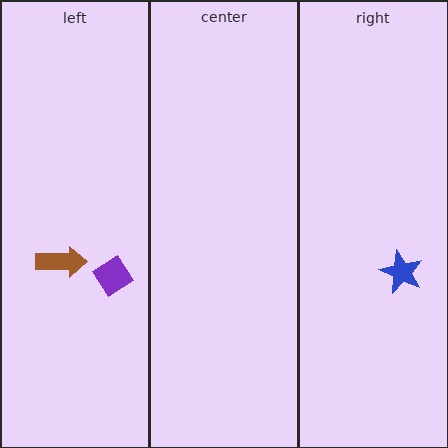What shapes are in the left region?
The brown arrow, the purple diamond.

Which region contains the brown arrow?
The left region.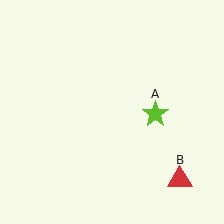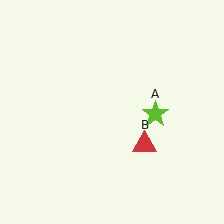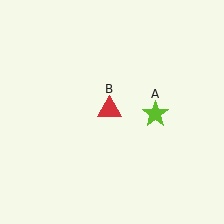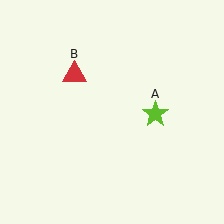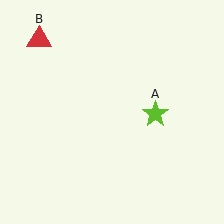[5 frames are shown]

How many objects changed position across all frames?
1 object changed position: red triangle (object B).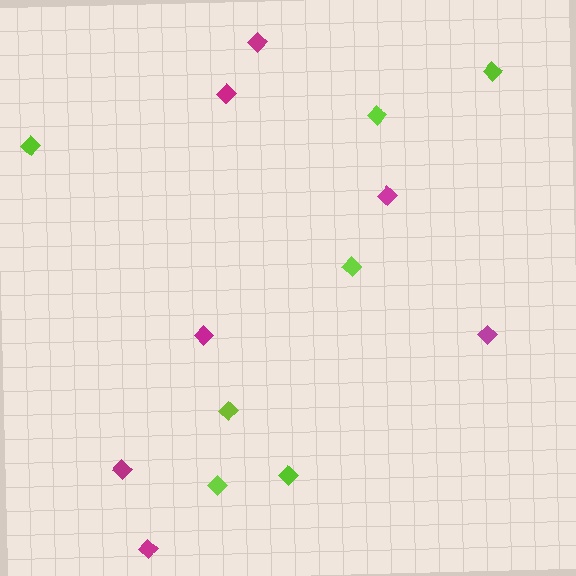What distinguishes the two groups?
There are 2 groups: one group of lime diamonds (7) and one group of magenta diamonds (7).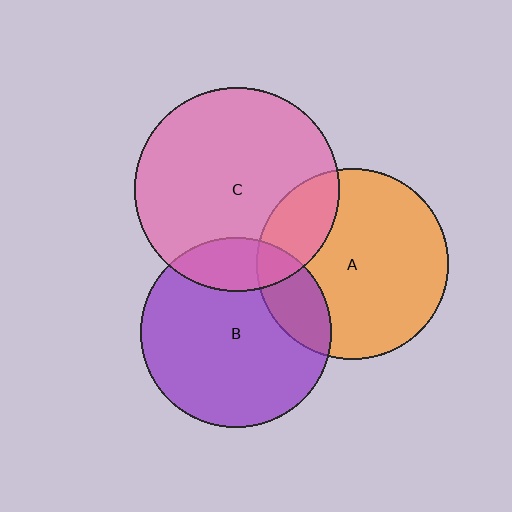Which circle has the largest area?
Circle C (pink).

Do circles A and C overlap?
Yes.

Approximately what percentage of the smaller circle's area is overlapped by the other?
Approximately 20%.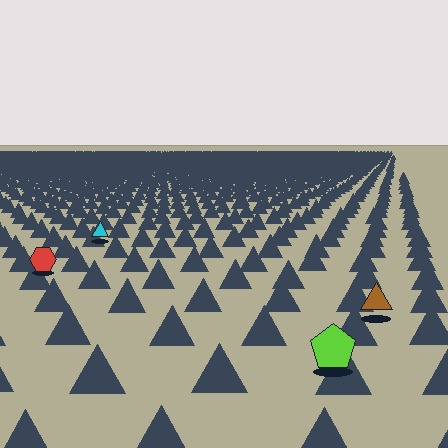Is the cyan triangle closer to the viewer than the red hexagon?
No. The red hexagon is closer — you can tell from the texture gradient: the ground texture is coarser near it.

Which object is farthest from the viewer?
The cyan triangle is farthest from the viewer. It appears smaller and the ground texture around it is denser.